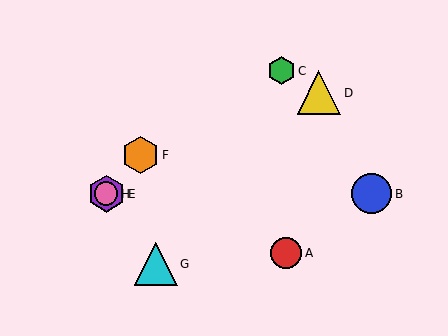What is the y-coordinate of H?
Object H is at y≈194.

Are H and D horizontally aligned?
No, H is at y≈194 and D is at y≈93.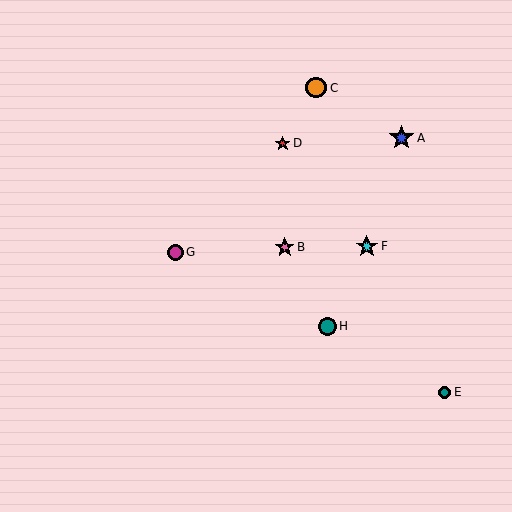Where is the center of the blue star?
The center of the blue star is at (402, 138).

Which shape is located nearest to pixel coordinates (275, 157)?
The red star (labeled D) at (283, 143) is nearest to that location.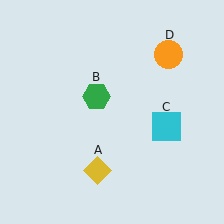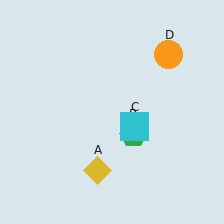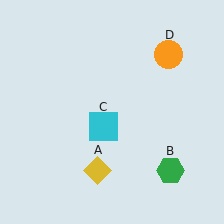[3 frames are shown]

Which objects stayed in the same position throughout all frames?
Yellow diamond (object A) and orange circle (object D) remained stationary.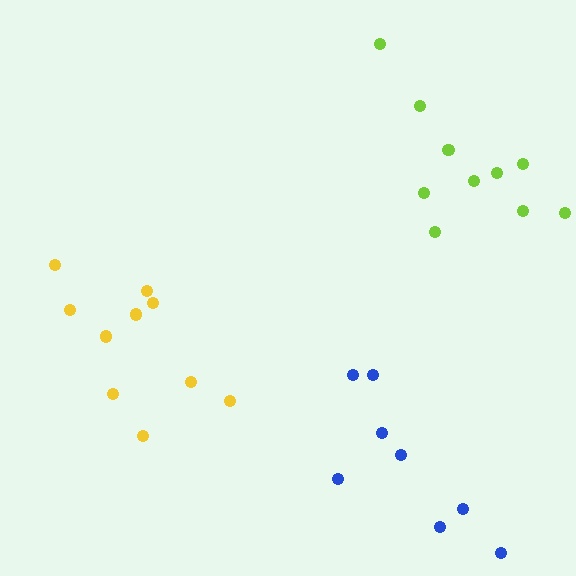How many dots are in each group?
Group 1: 10 dots, Group 2: 8 dots, Group 3: 10 dots (28 total).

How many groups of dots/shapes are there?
There are 3 groups.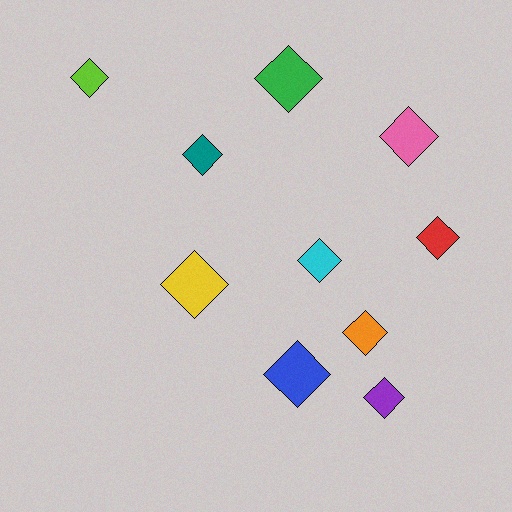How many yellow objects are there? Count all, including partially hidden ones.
There is 1 yellow object.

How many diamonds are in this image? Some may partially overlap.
There are 10 diamonds.